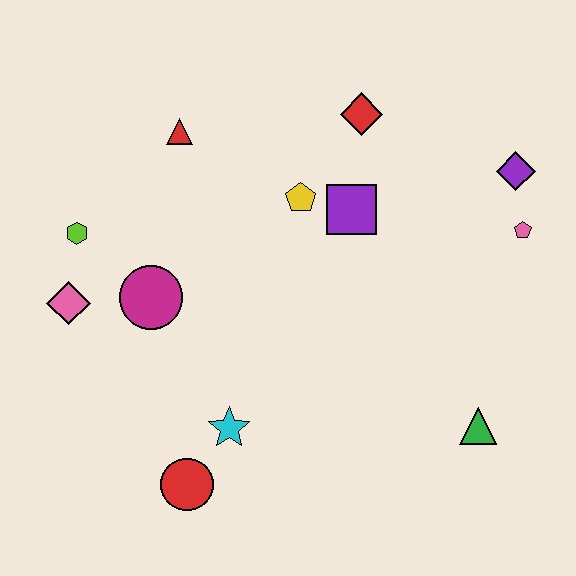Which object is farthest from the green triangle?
The lime hexagon is farthest from the green triangle.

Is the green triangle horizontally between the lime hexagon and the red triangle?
No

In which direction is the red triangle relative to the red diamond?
The red triangle is to the left of the red diamond.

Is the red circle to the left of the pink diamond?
No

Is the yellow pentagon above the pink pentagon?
Yes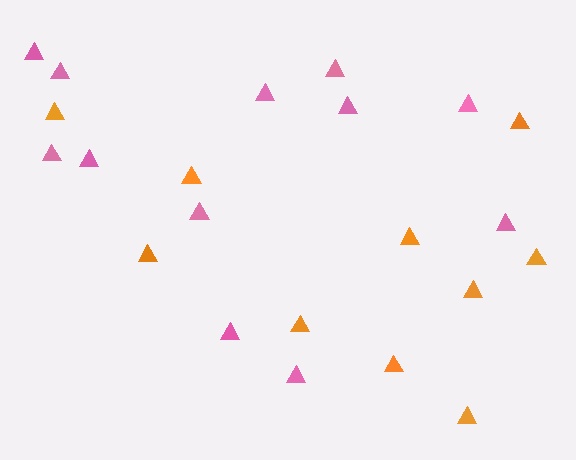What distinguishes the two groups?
There are 2 groups: one group of pink triangles (12) and one group of orange triangles (10).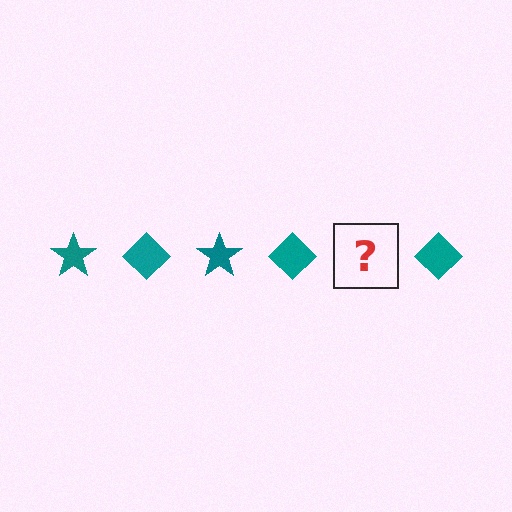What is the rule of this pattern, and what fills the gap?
The rule is that the pattern cycles through star, diamond shapes in teal. The gap should be filled with a teal star.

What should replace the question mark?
The question mark should be replaced with a teal star.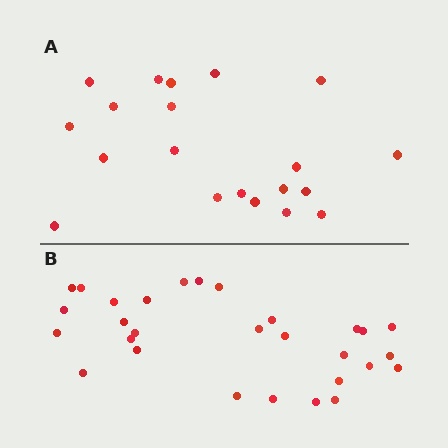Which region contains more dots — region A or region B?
Region B (the bottom region) has more dots.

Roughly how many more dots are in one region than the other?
Region B has roughly 8 or so more dots than region A.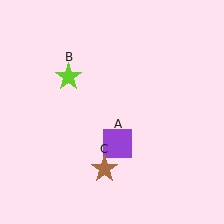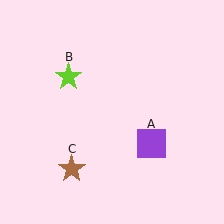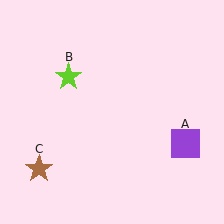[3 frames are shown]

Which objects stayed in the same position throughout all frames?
Lime star (object B) remained stationary.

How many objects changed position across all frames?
2 objects changed position: purple square (object A), brown star (object C).